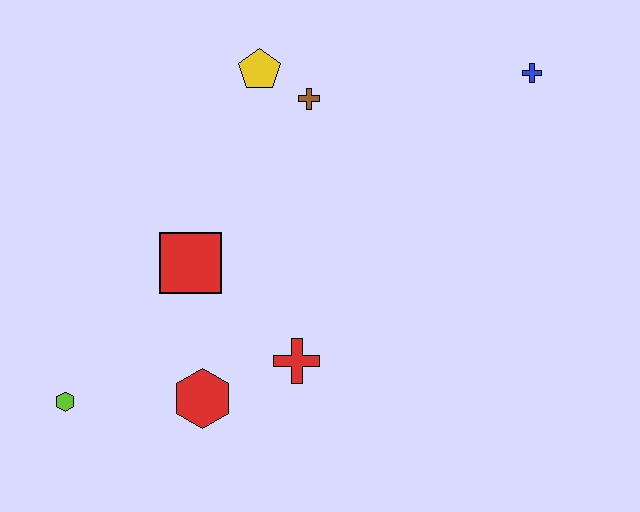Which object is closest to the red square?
The red hexagon is closest to the red square.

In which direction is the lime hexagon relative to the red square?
The lime hexagon is below the red square.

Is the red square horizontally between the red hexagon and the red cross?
No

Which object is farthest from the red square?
The blue cross is farthest from the red square.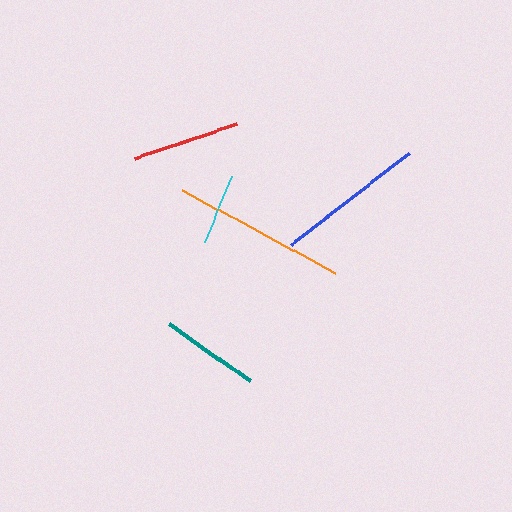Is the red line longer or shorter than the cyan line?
The red line is longer than the cyan line.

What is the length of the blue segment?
The blue segment is approximately 149 pixels long.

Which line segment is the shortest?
The cyan line is the shortest at approximately 71 pixels.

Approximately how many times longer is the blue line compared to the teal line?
The blue line is approximately 1.5 times the length of the teal line.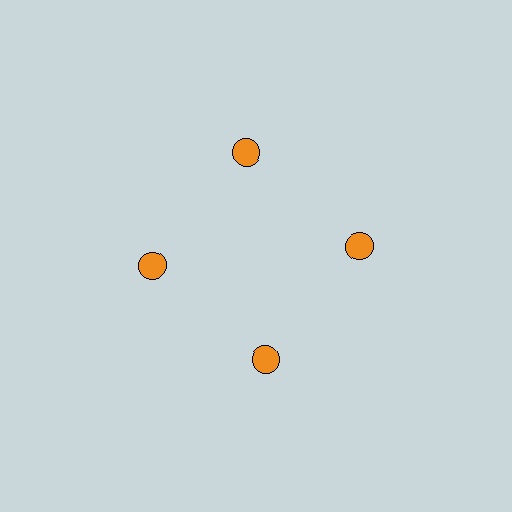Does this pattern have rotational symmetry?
Yes, this pattern has 4-fold rotational symmetry. It looks the same after rotating 90 degrees around the center.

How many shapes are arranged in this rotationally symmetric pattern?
There are 4 shapes, arranged in 4 groups of 1.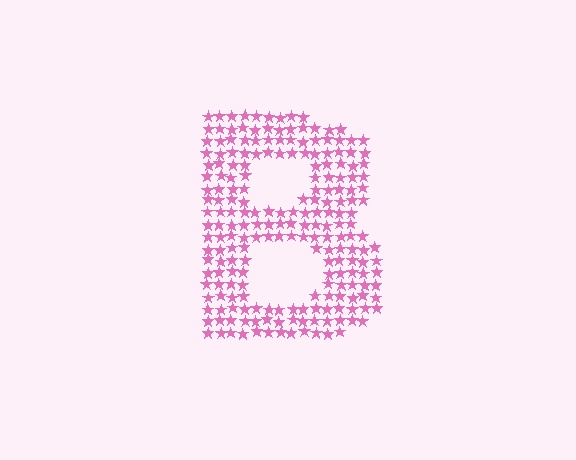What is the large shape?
The large shape is the letter B.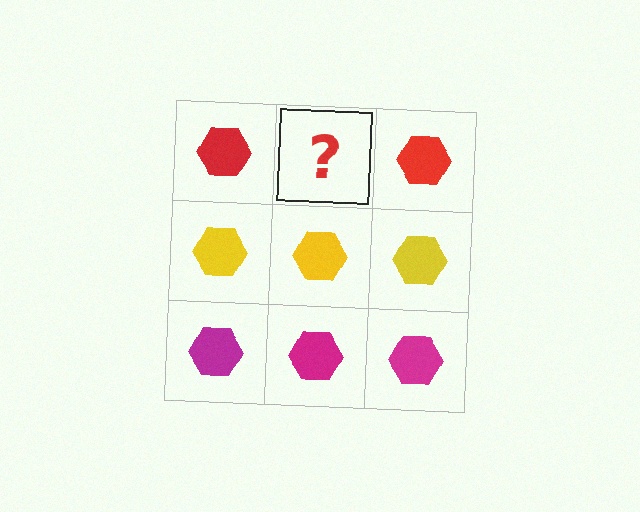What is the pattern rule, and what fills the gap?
The rule is that each row has a consistent color. The gap should be filled with a red hexagon.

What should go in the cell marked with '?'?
The missing cell should contain a red hexagon.